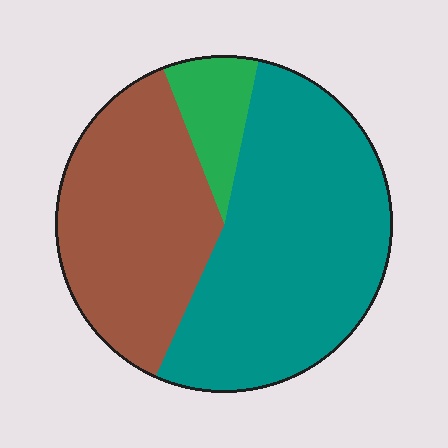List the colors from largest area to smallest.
From largest to smallest: teal, brown, green.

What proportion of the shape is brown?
Brown covers around 35% of the shape.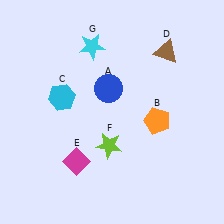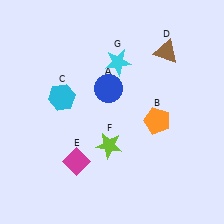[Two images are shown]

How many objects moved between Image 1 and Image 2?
1 object moved between the two images.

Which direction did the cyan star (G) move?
The cyan star (G) moved right.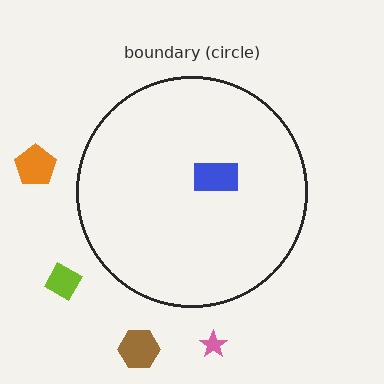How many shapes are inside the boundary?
1 inside, 4 outside.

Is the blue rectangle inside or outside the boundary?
Inside.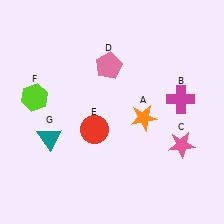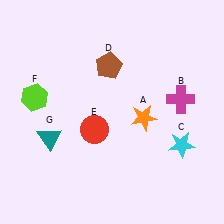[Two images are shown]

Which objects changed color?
C changed from pink to cyan. D changed from pink to brown.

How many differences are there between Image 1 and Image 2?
There are 2 differences between the two images.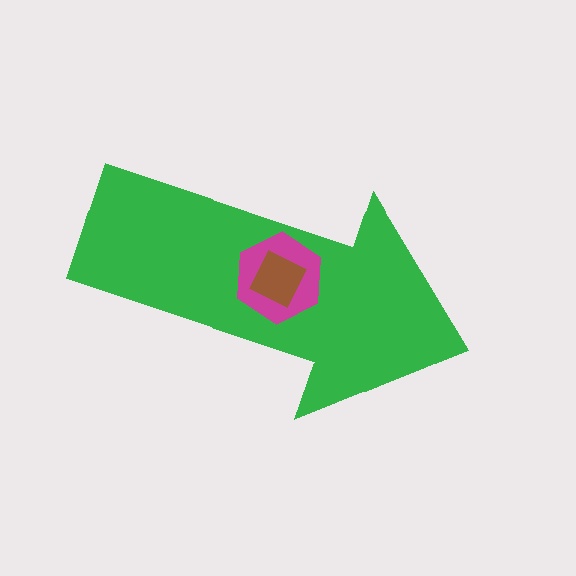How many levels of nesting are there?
3.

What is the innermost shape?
The brown square.